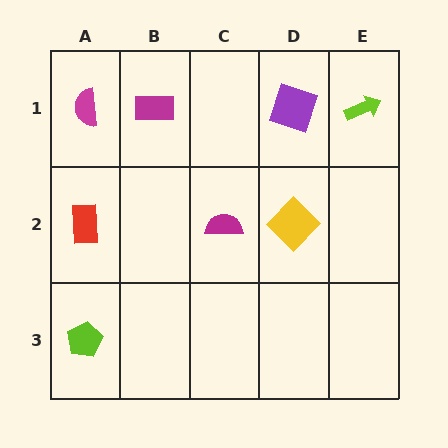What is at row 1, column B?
A magenta rectangle.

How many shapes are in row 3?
1 shape.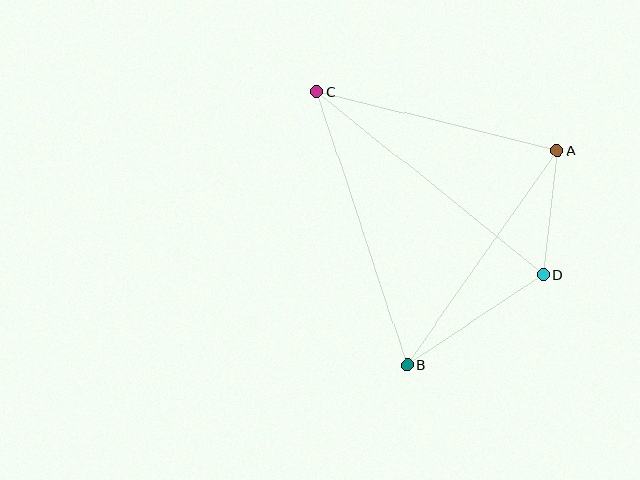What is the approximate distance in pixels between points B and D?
The distance between B and D is approximately 164 pixels.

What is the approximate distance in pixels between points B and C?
The distance between B and C is approximately 288 pixels.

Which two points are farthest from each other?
Points C and D are farthest from each other.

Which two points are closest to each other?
Points A and D are closest to each other.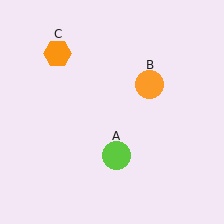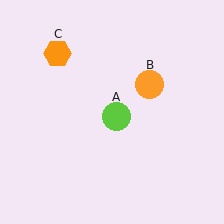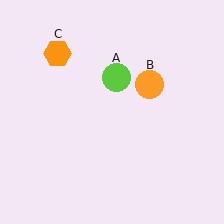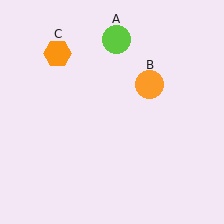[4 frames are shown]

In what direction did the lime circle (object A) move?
The lime circle (object A) moved up.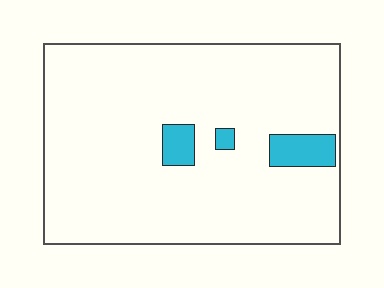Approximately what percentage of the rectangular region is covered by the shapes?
Approximately 5%.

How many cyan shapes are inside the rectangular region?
3.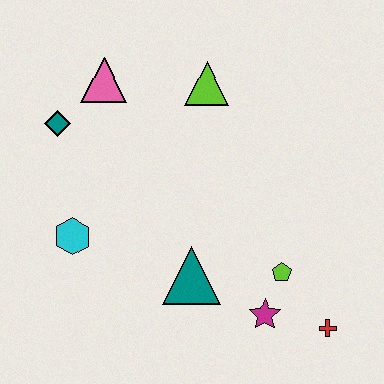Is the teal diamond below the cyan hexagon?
No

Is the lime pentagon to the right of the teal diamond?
Yes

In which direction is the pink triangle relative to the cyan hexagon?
The pink triangle is above the cyan hexagon.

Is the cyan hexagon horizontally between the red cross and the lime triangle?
No